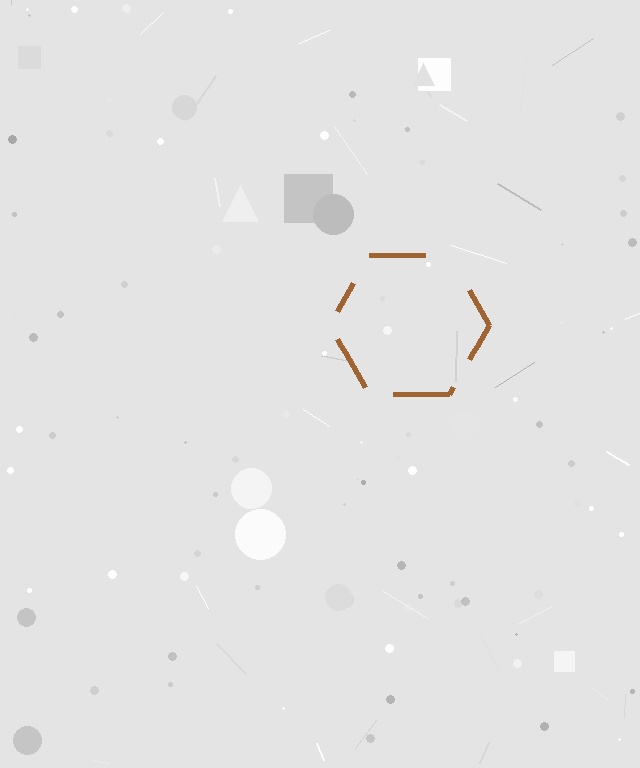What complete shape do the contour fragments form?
The contour fragments form a hexagon.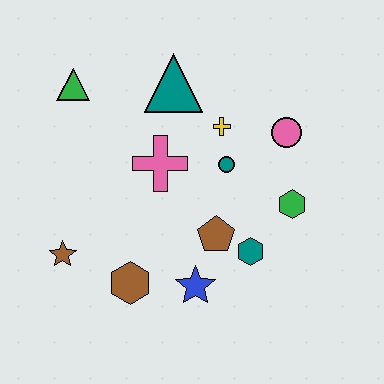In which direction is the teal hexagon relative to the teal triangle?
The teal hexagon is below the teal triangle.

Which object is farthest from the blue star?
The green triangle is farthest from the blue star.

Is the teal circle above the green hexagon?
Yes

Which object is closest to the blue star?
The brown pentagon is closest to the blue star.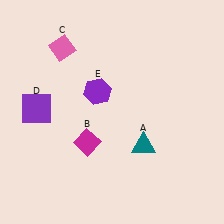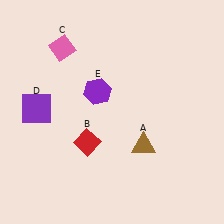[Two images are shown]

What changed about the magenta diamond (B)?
In Image 1, B is magenta. In Image 2, it changed to red.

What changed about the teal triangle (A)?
In Image 1, A is teal. In Image 2, it changed to brown.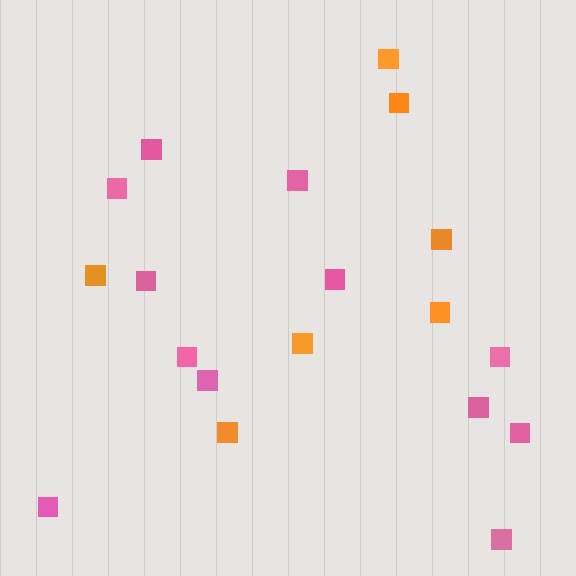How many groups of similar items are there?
There are 2 groups: one group of orange squares (7) and one group of pink squares (12).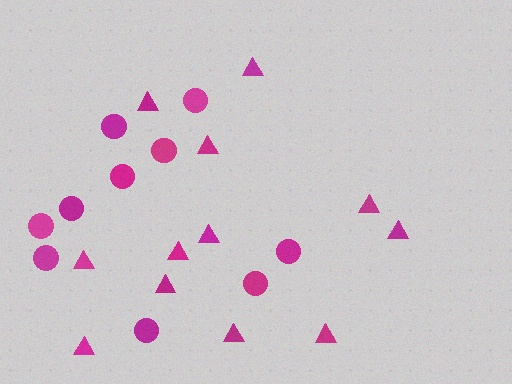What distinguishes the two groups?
There are 2 groups: one group of triangles (12) and one group of circles (10).